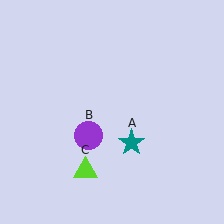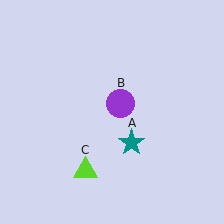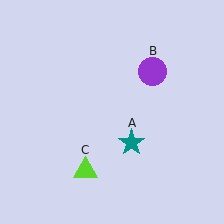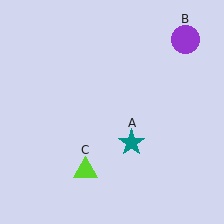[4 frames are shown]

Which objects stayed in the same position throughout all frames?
Teal star (object A) and lime triangle (object C) remained stationary.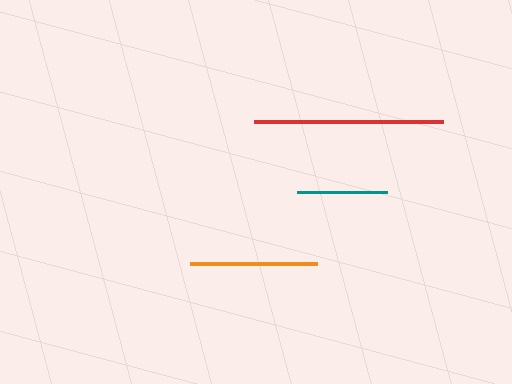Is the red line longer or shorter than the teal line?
The red line is longer than the teal line.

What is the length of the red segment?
The red segment is approximately 189 pixels long.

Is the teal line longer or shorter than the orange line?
The orange line is longer than the teal line.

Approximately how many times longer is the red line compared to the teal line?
The red line is approximately 2.1 times the length of the teal line.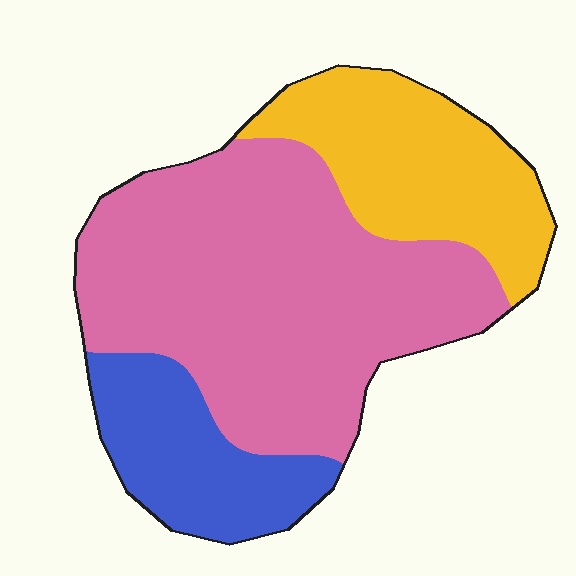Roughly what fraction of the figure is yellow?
Yellow takes up about one quarter (1/4) of the figure.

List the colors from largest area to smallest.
From largest to smallest: pink, yellow, blue.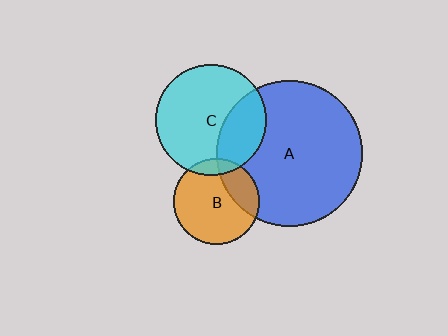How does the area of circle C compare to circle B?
Approximately 1.7 times.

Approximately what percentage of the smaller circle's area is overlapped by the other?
Approximately 30%.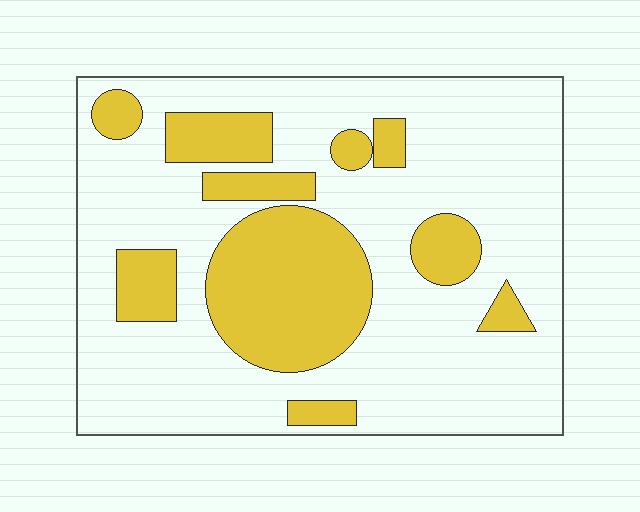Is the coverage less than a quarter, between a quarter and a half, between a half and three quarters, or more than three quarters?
Between a quarter and a half.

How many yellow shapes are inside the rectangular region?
10.